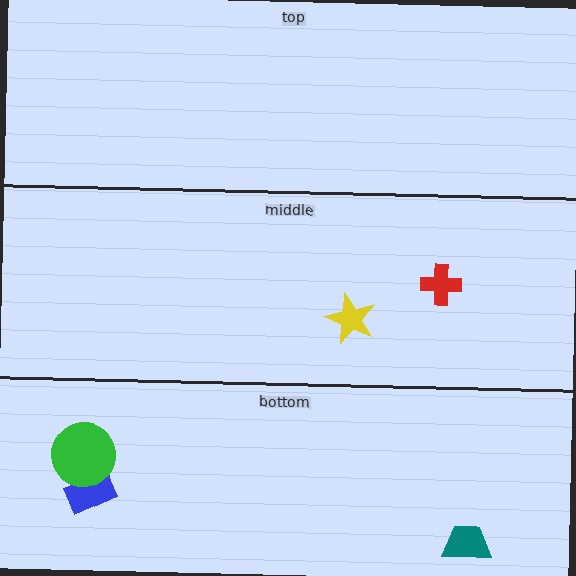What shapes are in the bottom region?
The teal trapezoid, the blue rectangle, the green circle.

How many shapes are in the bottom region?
3.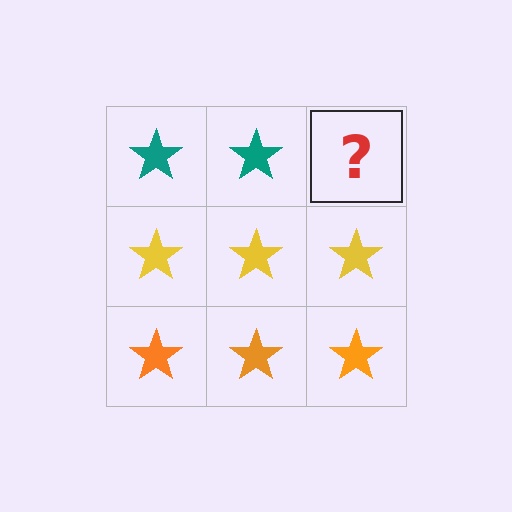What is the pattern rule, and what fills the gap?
The rule is that each row has a consistent color. The gap should be filled with a teal star.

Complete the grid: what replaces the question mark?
The question mark should be replaced with a teal star.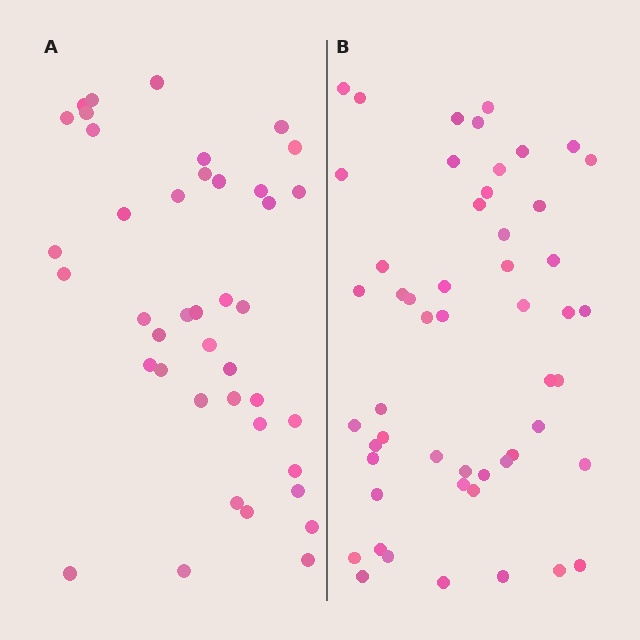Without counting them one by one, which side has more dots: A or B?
Region B (the right region) has more dots.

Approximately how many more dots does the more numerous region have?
Region B has roughly 12 or so more dots than region A.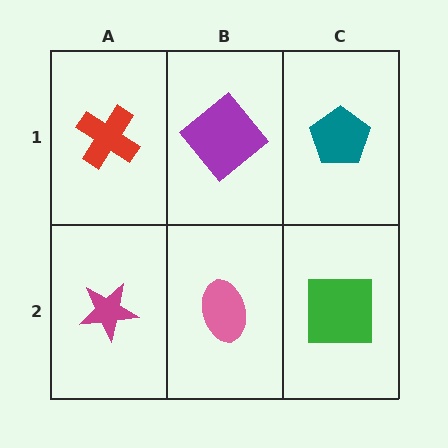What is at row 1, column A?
A red cross.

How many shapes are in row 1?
3 shapes.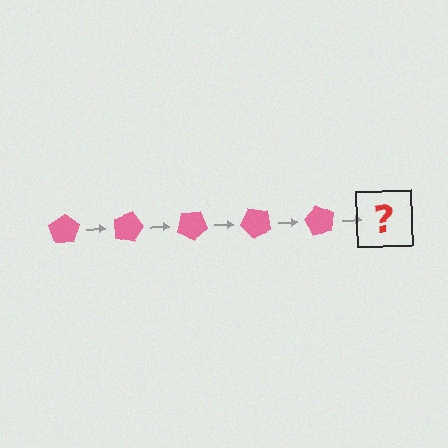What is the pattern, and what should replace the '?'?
The pattern is that the pentagon rotates 15 degrees each step. The '?' should be a pink pentagon rotated 75 degrees.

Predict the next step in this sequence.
The next step is a pink pentagon rotated 75 degrees.